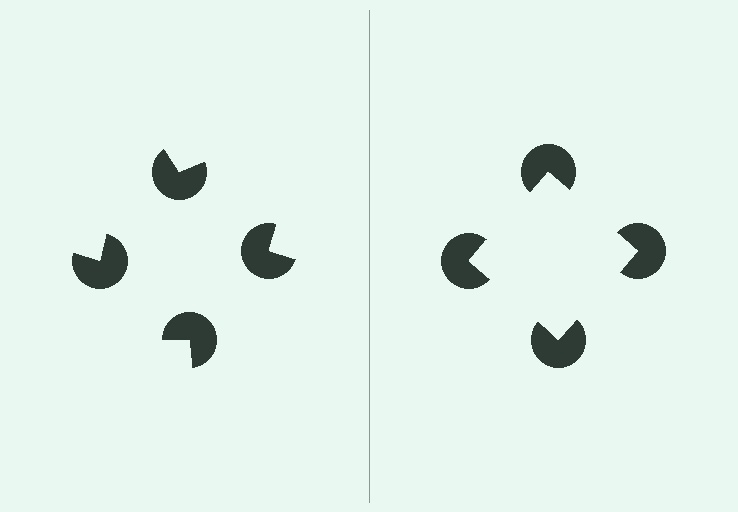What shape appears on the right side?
An illusory square.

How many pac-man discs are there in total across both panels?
8 — 4 on each side.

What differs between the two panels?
The pac-man discs are positioned identically on both sides; only the wedge orientations differ. On the right they align to a square; on the left they are misaligned.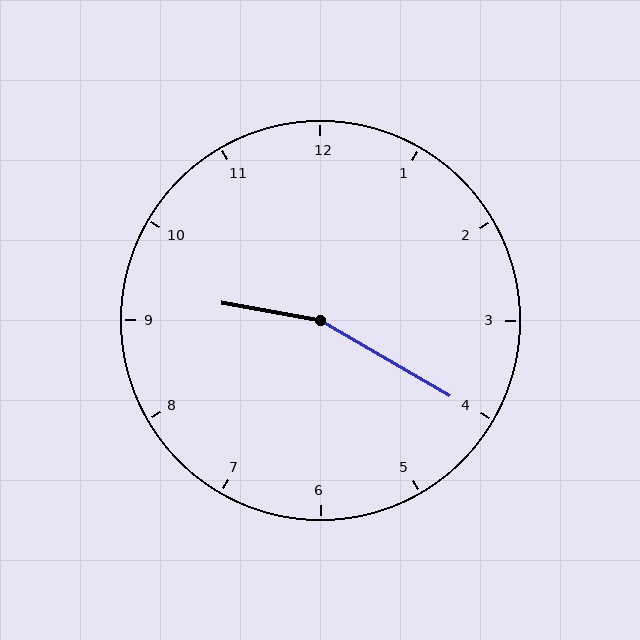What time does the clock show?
9:20.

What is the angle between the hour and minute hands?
Approximately 160 degrees.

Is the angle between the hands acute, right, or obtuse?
It is obtuse.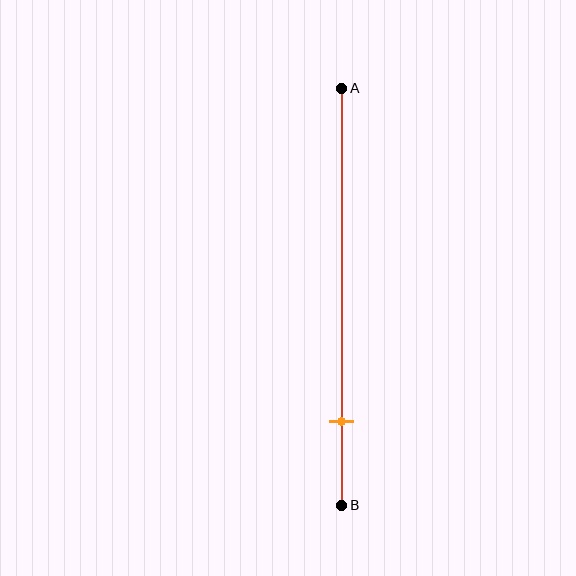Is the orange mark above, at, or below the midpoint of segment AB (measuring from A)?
The orange mark is below the midpoint of segment AB.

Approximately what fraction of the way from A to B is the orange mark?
The orange mark is approximately 80% of the way from A to B.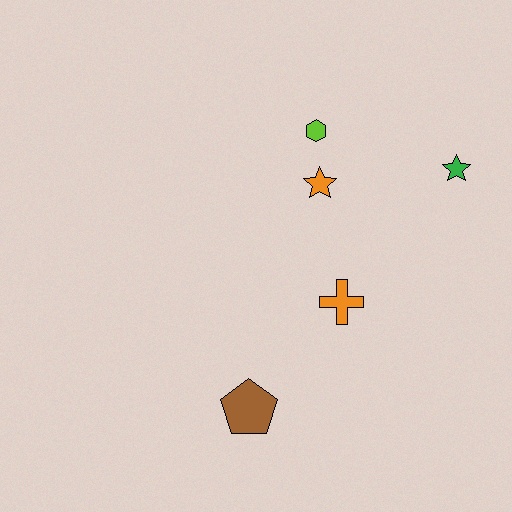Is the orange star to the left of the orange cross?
Yes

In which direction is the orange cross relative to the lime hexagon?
The orange cross is below the lime hexagon.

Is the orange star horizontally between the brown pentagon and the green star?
Yes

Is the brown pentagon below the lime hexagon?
Yes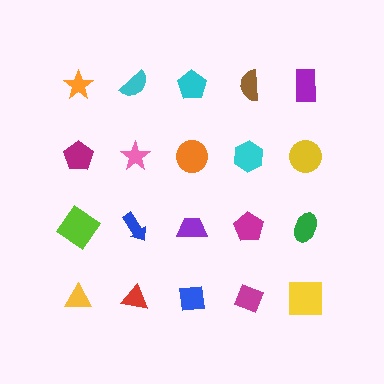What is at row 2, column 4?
A cyan hexagon.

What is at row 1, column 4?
A brown semicircle.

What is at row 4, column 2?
A red triangle.